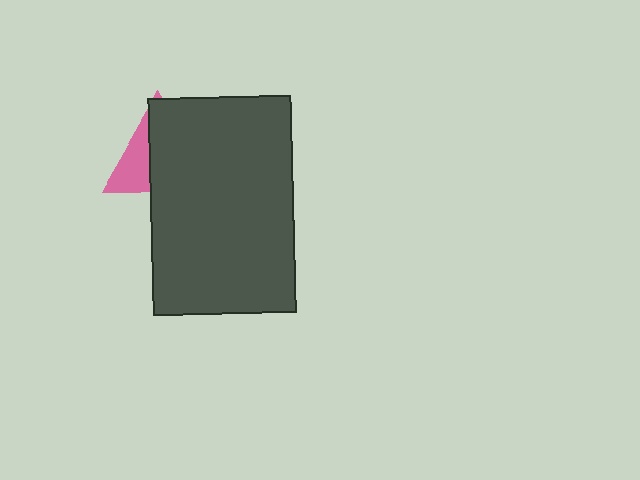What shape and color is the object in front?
The object in front is a dark gray rectangle.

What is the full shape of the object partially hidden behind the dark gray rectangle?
The partially hidden object is a pink triangle.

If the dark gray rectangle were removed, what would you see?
You would see the complete pink triangle.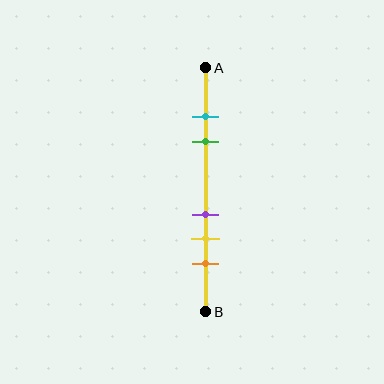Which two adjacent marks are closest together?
The cyan and green marks are the closest adjacent pair.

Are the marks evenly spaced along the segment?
No, the marks are not evenly spaced.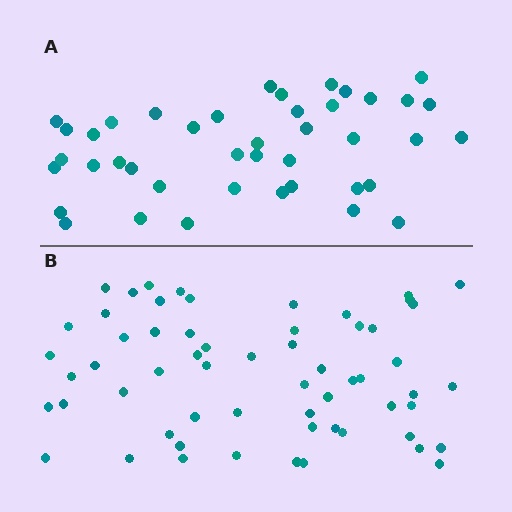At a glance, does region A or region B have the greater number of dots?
Region B (the bottom region) has more dots.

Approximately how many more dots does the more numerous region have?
Region B has approximately 20 more dots than region A.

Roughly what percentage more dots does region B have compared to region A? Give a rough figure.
About 45% more.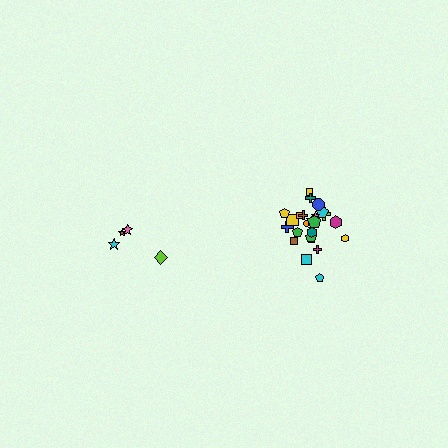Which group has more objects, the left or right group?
The right group.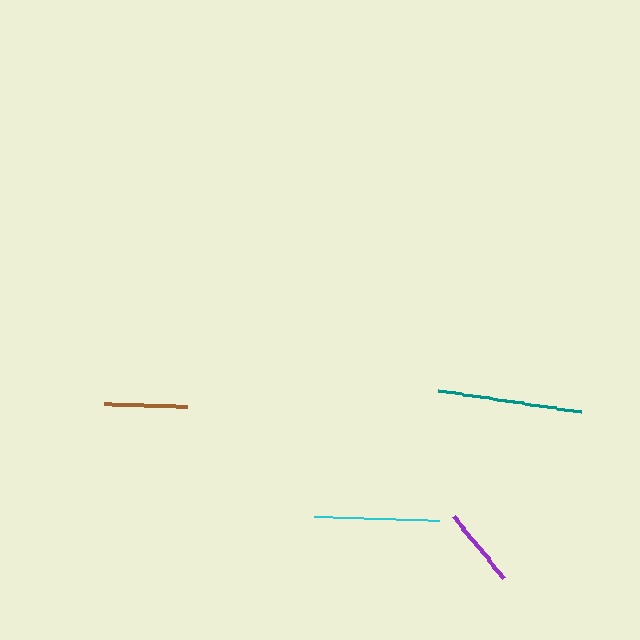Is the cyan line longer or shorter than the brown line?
The cyan line is longer than the brown line.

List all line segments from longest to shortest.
From longest to shortest: teal, cyan, brown, purple.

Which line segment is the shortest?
The purple line is the shortest at approximately 80 pixels.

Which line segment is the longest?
The teal line is the longest at approximately 145 pixels.